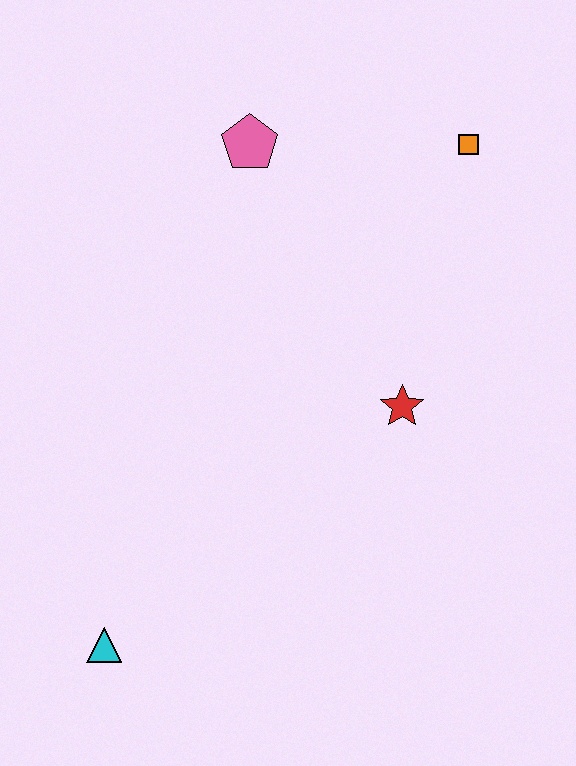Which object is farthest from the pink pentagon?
The cyan triangle is farthest from the pink pentagon.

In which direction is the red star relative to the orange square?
The red star is below the orange square.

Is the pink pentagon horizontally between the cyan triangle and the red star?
Yes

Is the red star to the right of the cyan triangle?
Yes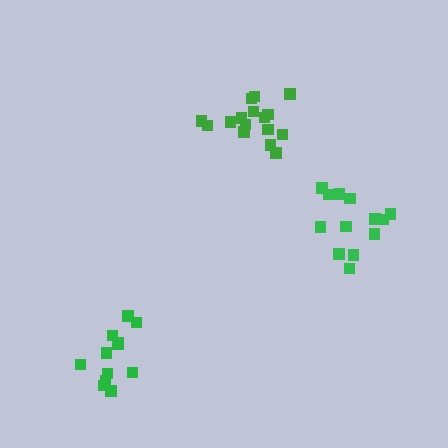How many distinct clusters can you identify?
There are 3 distinct clusters.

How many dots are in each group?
Group 1: 12 dots, Group 2: 16 dots, Group 3: 13 dots (41 total).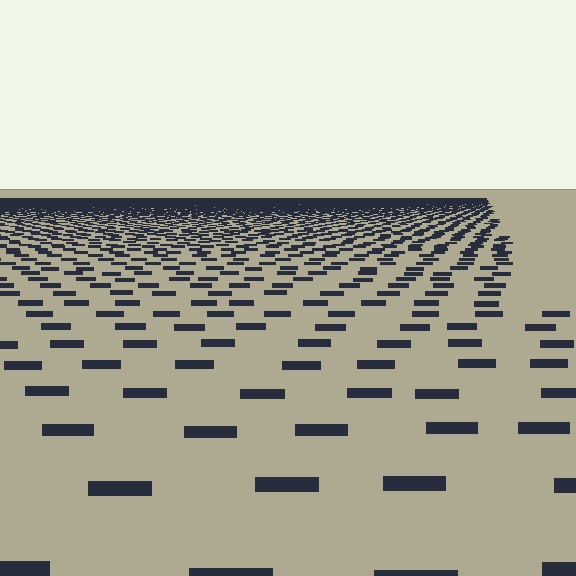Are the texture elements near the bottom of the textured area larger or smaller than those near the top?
Larger. Near the bottom, elements are closer to the viewer and appear at a bigger on-screen size.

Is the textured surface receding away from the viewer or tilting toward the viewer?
The surface is receding away from the viewer. Texture elements get smaller and denser toward the top.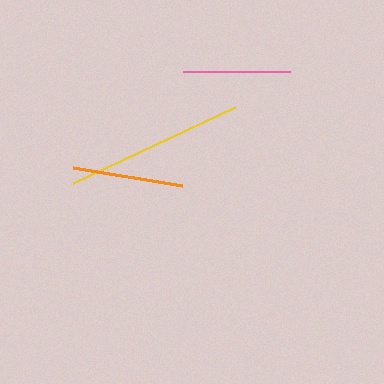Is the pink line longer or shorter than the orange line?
The orange line is longer than the pink line.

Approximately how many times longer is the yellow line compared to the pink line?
The yellow line is approximately 1.7 times the length of the pink line.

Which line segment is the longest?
The yellow line is the longest at approximately 180 pixels.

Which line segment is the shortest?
The pink line is the shortest at approximately 106 pixels.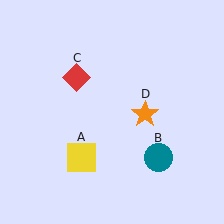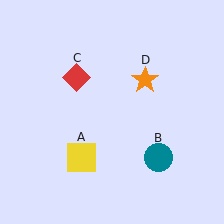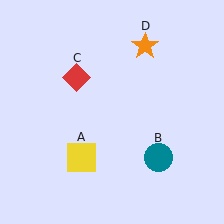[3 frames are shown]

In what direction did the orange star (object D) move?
The orange star (object D) moved up.